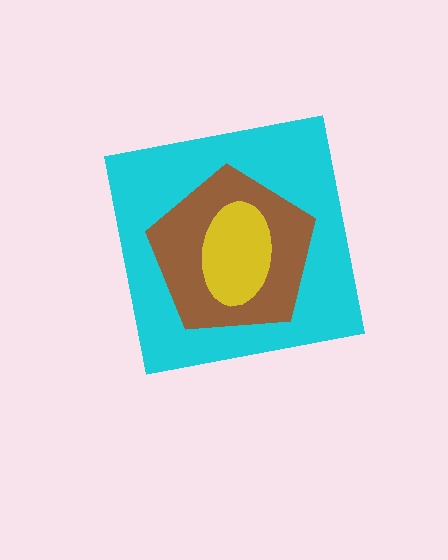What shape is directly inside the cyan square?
The brown pentagon.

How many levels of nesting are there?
3.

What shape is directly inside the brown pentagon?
The yellow ellipse.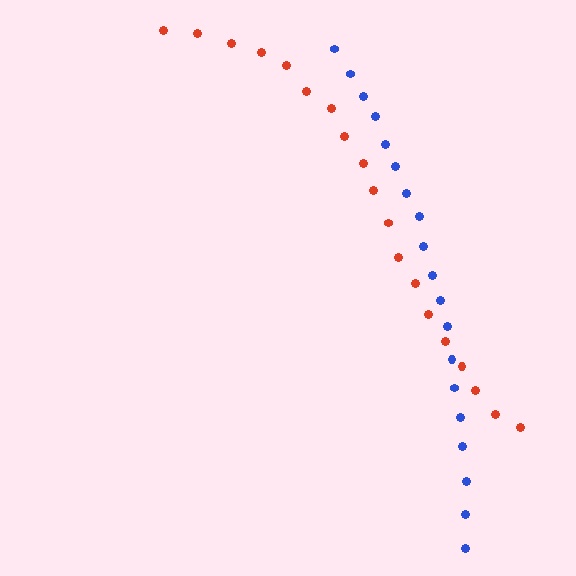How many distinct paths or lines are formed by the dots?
There are 2 distinct paths.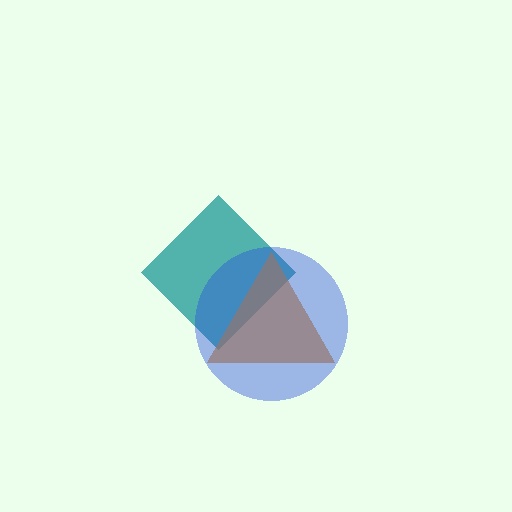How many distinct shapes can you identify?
There are 3 distinct shapes: a teal diamond, an orange triangle, a blue circle.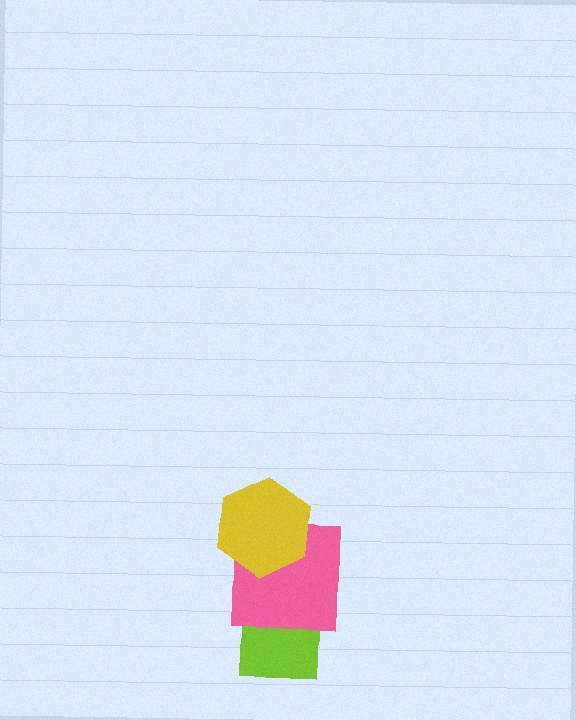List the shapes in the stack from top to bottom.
From top to bottom: the yellow hexagon, the pink square, the lime square.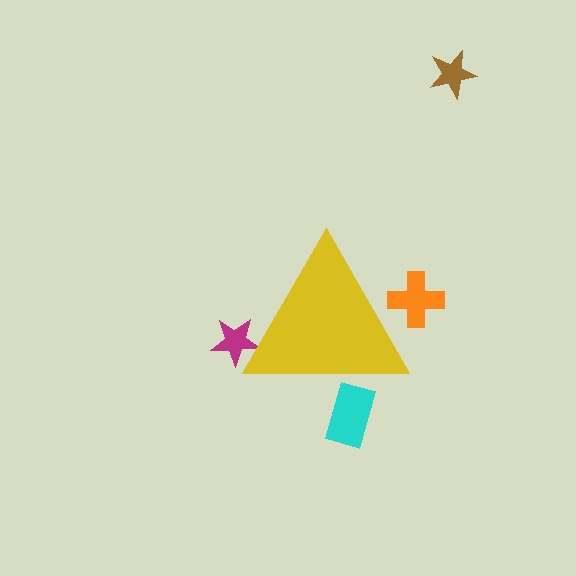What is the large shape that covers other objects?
A yellow triangle.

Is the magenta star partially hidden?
Yes, the magenta star is partially hidden behind the yellow triangle.